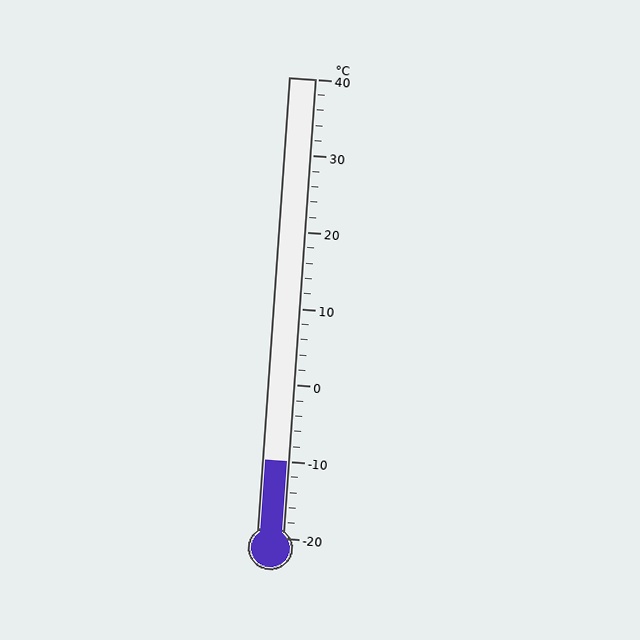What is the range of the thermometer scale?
The thermometer scale ranges from -20°C to 40°C.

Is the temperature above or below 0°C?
The temperature is below 0°C.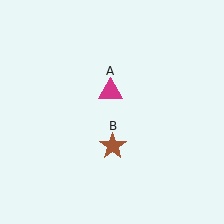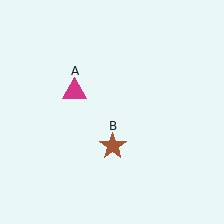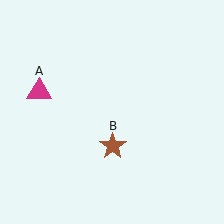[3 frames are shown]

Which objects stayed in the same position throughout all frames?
Brown star (object B) remained stationary.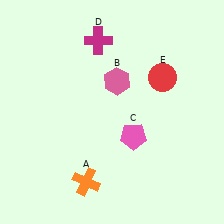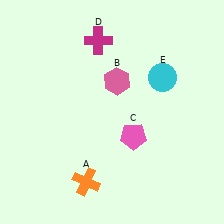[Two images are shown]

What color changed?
The circle (E) changed from red in Image 1 to cyan in Image 2.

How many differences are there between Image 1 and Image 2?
There is 1 difference between the two images.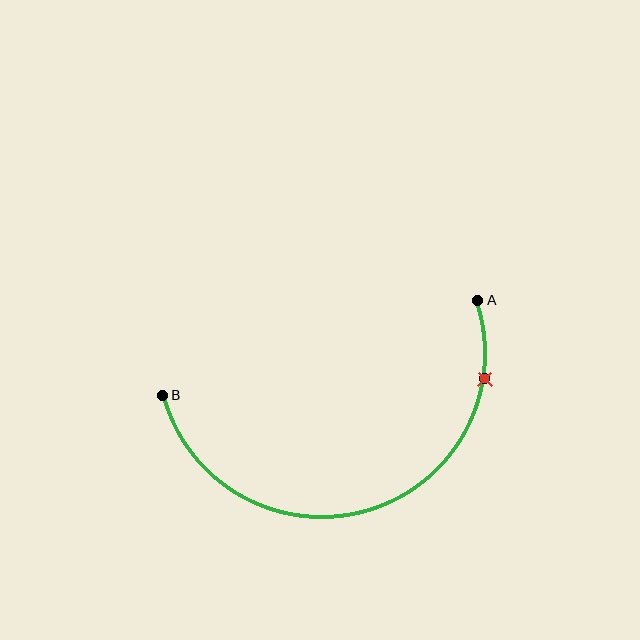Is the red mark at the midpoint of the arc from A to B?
No. The red mark lies on the arc but is closer to endpoint A. The arc midpoint would be at the point on the curve equidistant along the arc from both A and B.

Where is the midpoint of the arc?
The arc midpoint is the point on the curve farthest from the straight line joining A and B. It sits below that line.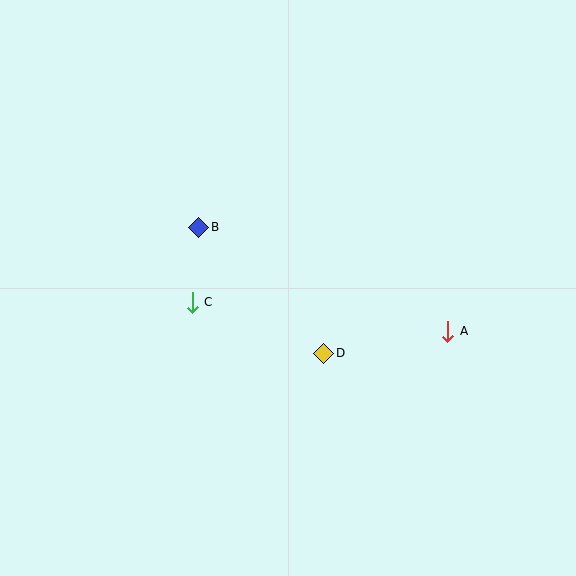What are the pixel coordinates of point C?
Point C is at (192, 302).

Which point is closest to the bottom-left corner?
Point C is closest to the bottom-left corner.